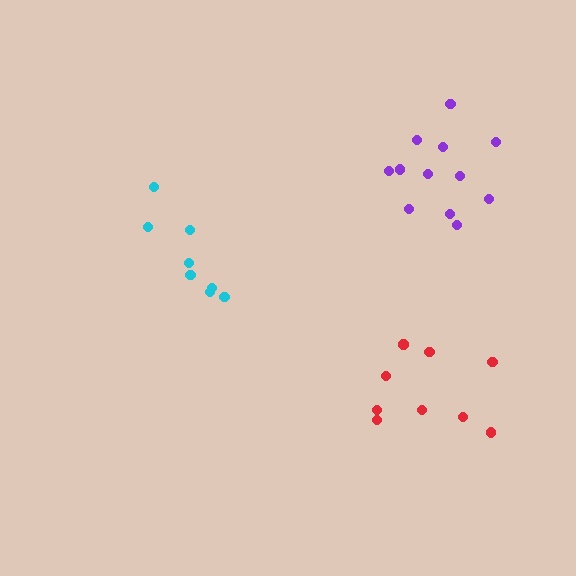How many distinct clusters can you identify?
There are 3 distinct clusters.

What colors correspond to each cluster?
The clusters are colored: cyan, red, purple.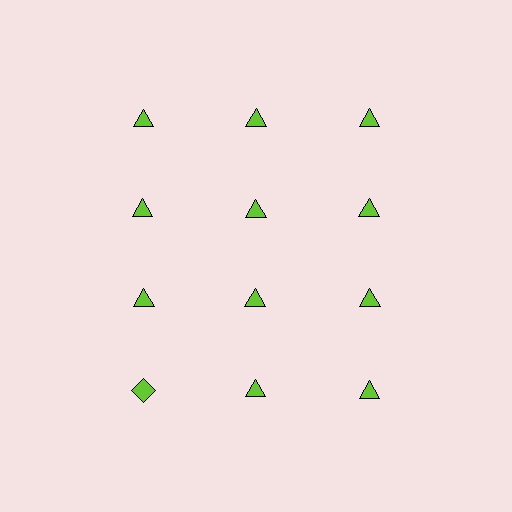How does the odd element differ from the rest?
It has a different shape: diamond instead of triangle.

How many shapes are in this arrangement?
There are 12 shapes arranged in a grid pattern.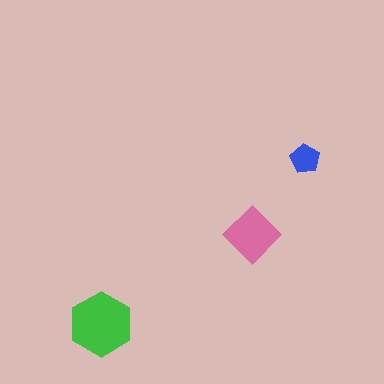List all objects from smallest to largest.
The blue pentagon, the pink diamond, the green hexagon.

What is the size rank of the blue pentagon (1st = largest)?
3rd.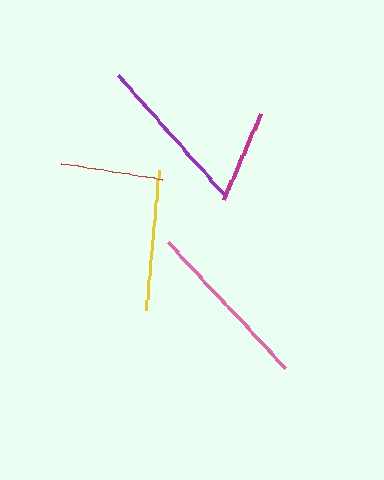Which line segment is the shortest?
The magenta line is the shortest at approximately 94 pixels.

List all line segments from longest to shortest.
From longest to shortest: pink, purple, yellow, red, magenta.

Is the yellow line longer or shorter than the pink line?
The pink line is longer than the yellow line.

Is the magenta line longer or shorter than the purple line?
The purple line is longer than the magenta line.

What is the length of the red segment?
The red segment is approximately 103 pixels long.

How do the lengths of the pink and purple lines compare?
The pink and purple lines are approximately the same length.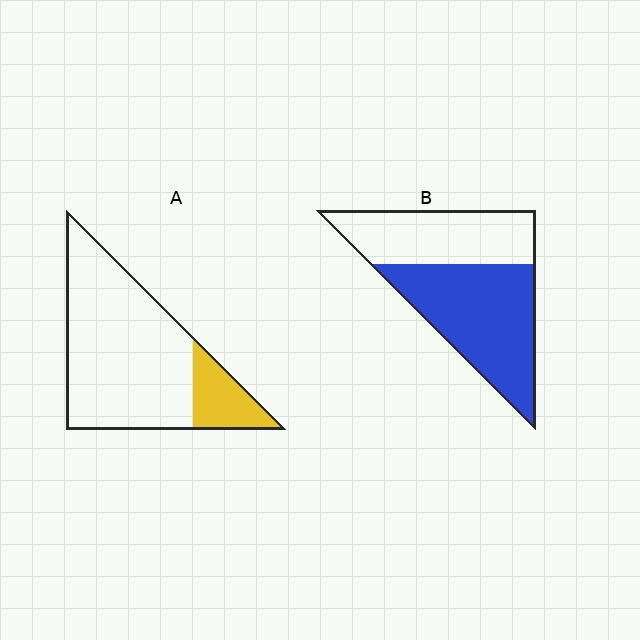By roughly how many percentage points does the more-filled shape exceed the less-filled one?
By roughly 40 percentage points (B over A).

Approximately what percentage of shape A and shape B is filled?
A is approximately 20% and B is approximately 55%.